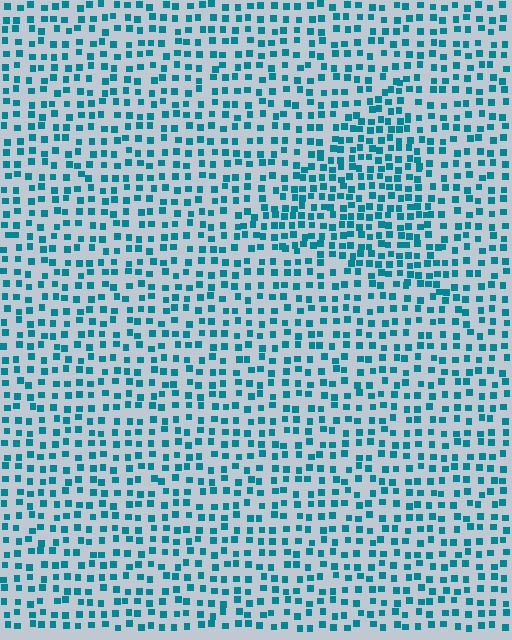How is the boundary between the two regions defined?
The boundary is defined by a change in element density (approximately 1.6x ratio). All elements are the same color, size, and shape.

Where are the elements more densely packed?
The elements are more densely packed inside the triangle boundary.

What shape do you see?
I see a triangle.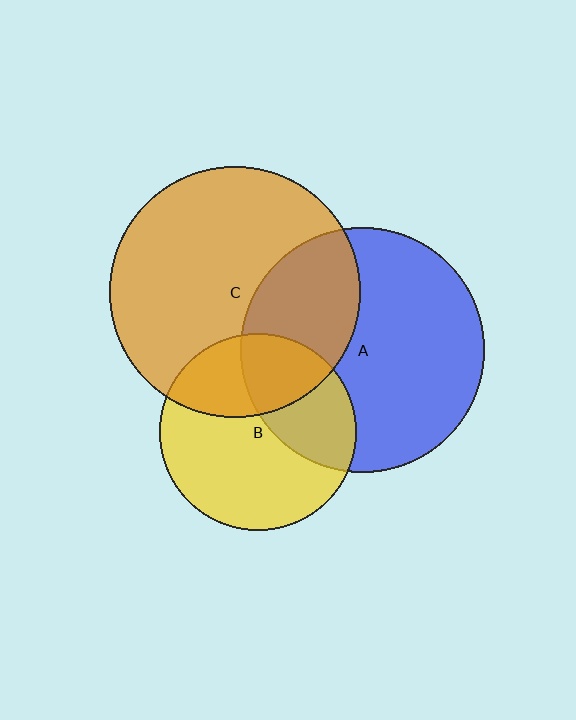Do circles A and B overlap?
Yes.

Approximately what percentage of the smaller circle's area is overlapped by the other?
Approximately 35%.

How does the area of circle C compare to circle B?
Approximately 1.6 times.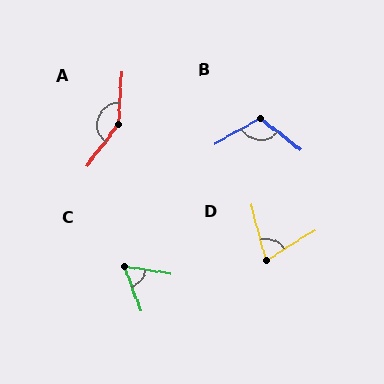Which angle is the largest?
A, at approximately 147 degrees.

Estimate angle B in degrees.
Approximately 113 degrees.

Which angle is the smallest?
C, at approximately 61 degrees.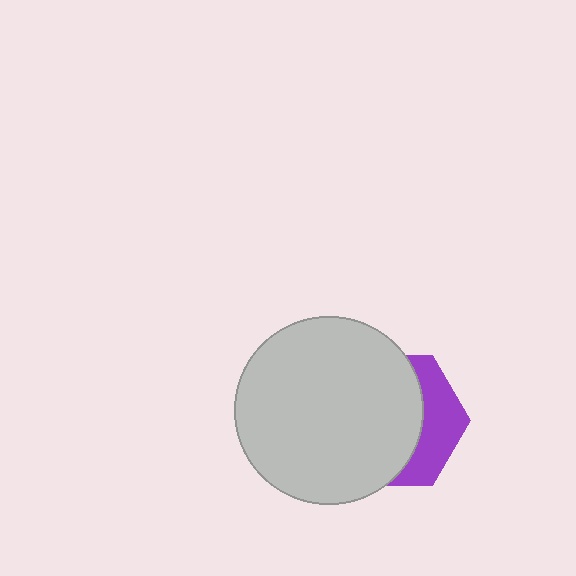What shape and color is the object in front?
The object in front is a light gray circle.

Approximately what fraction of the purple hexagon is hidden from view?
Roughly 67% of the purple hexagon is hidden behind the light gray circle.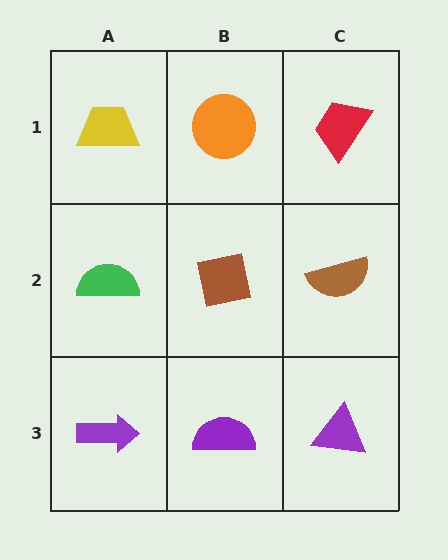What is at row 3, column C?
A purple triangle.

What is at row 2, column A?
A green semicircle.